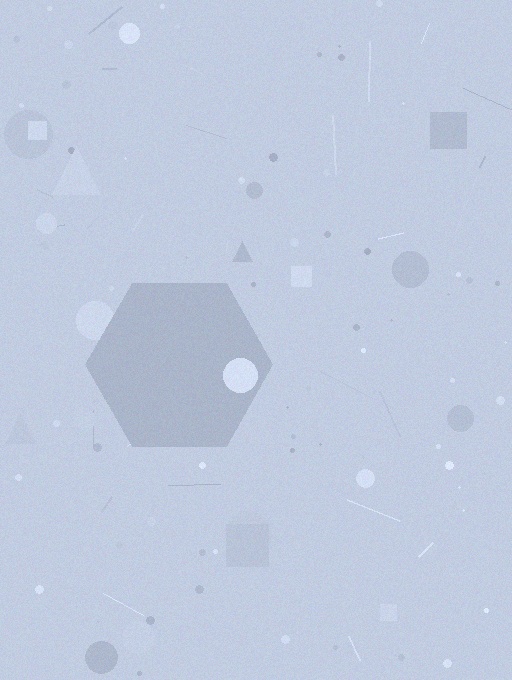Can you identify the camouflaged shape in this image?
The camouflaged shape is a hexagon.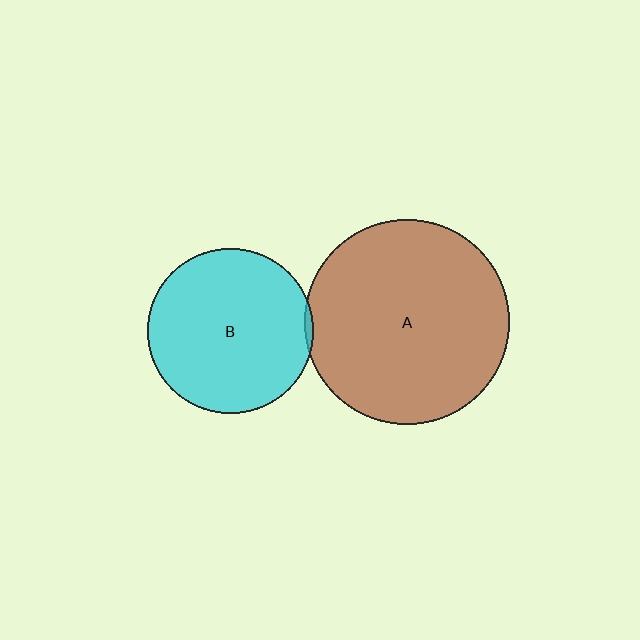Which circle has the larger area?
Circle A (brown).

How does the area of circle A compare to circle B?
Approximately 1.5 times.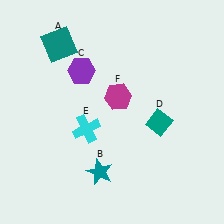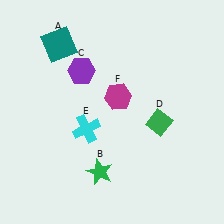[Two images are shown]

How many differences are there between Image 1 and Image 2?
There are 2 differences between the two images.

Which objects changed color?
B changed from teal to green. D changed from teal to green.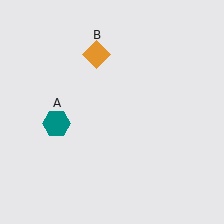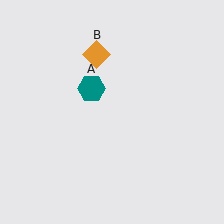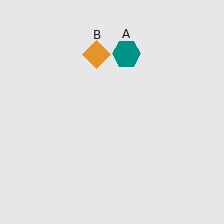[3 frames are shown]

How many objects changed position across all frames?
1 object changed position: teal hexagon (object A).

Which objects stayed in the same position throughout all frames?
Orange diamond (object B) remained stationary.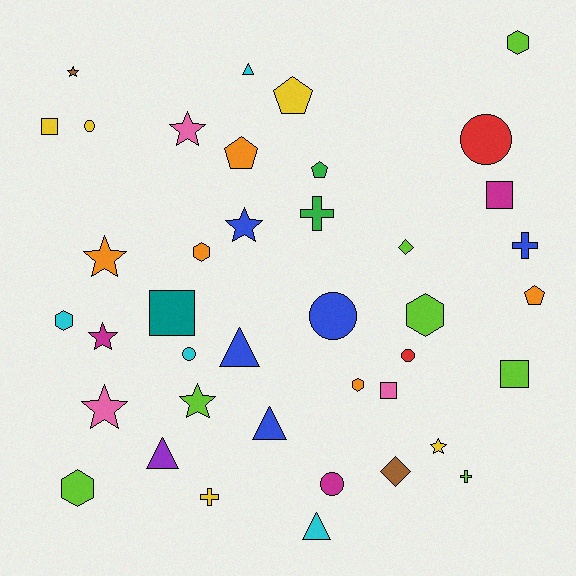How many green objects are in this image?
There are 2 green objects.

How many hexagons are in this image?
There are 6 hexagons.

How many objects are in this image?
There are 40 objects.